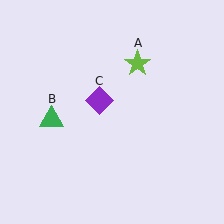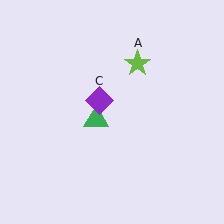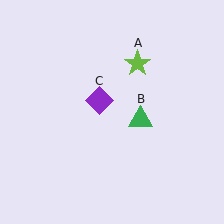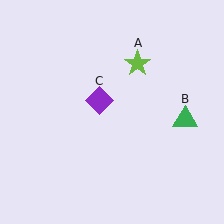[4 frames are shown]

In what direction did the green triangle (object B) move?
The green triangle (object B) moved right.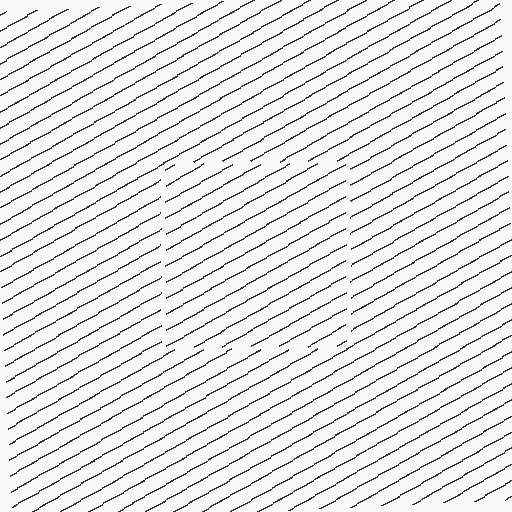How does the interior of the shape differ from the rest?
The interior of the shape contains the same grating, shifted by half a period — the contour is defined by the phase discontinuity where line-ends from the inner and outer gratings abut.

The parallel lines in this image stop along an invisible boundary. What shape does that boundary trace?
An illusory square. The interior of the shape contains the same grating, shifted by half a period — the contour is defined by the phase discontinuity where line-ends from the inner and outer gratings abut.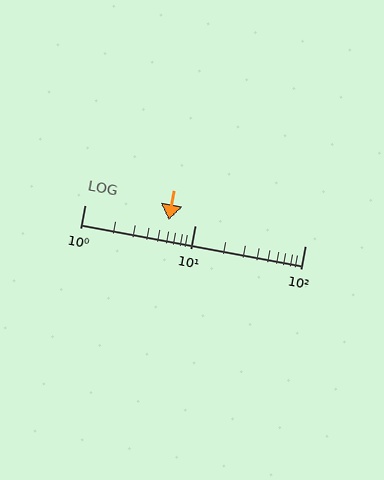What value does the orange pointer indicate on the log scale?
The pointer indicates approximately 5.8.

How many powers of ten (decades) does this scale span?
The scale spans 2 decades, from 1 to 100.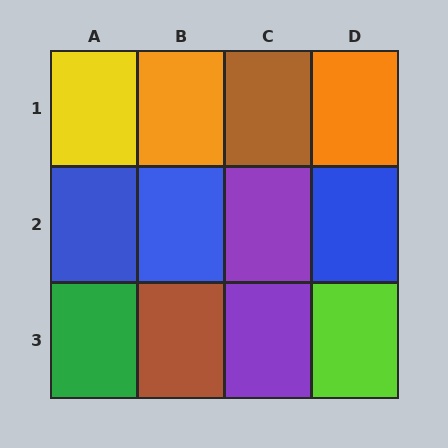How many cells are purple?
2 cells are purple.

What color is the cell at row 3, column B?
Brown.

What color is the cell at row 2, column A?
Blue.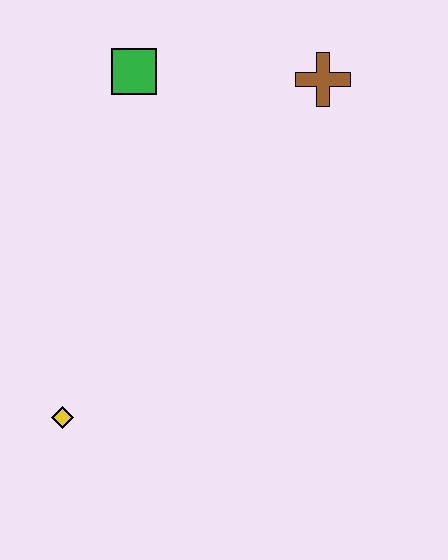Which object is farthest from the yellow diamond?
The brown cross is farthest from the yellow diamond.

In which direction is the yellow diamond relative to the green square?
The yellow diamond is below the green square.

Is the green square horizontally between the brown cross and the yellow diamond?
Yes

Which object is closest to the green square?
The brown cross is closest to the green square.